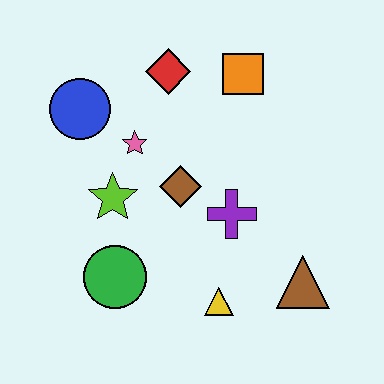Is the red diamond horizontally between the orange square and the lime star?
Yes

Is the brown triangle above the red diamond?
No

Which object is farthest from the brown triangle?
The blue circle is farthest from the brown triangle.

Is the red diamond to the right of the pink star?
Yes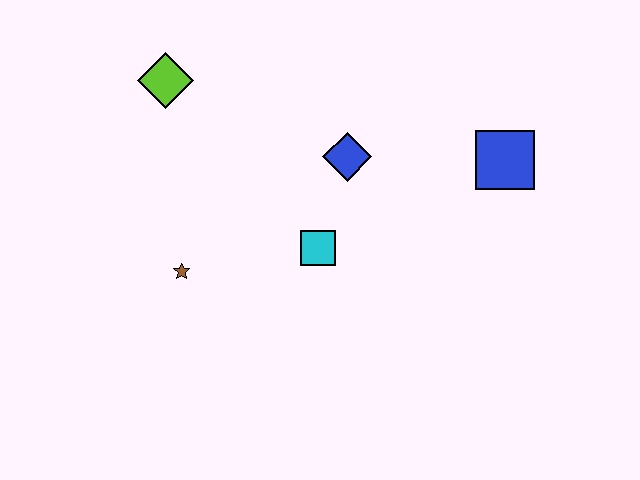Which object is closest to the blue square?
The blue diamond is closest to the blue square.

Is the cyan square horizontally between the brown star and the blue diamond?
Yes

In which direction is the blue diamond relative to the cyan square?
The blue diamond is above the cyan square.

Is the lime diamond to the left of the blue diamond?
Yes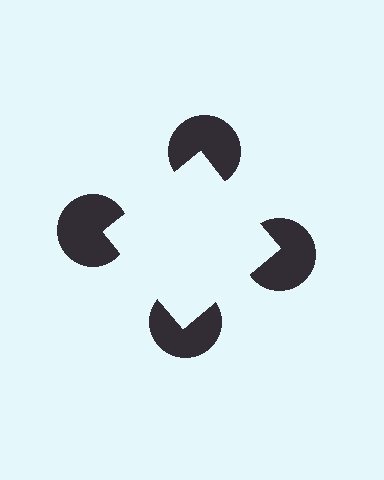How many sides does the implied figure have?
4 sides.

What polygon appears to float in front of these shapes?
An illusory square — its edges are inferred from the aligned wedge cuts in the pac-man discs, not physically drawn.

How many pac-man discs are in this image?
There are 4 — one at each vertex of the illusory square.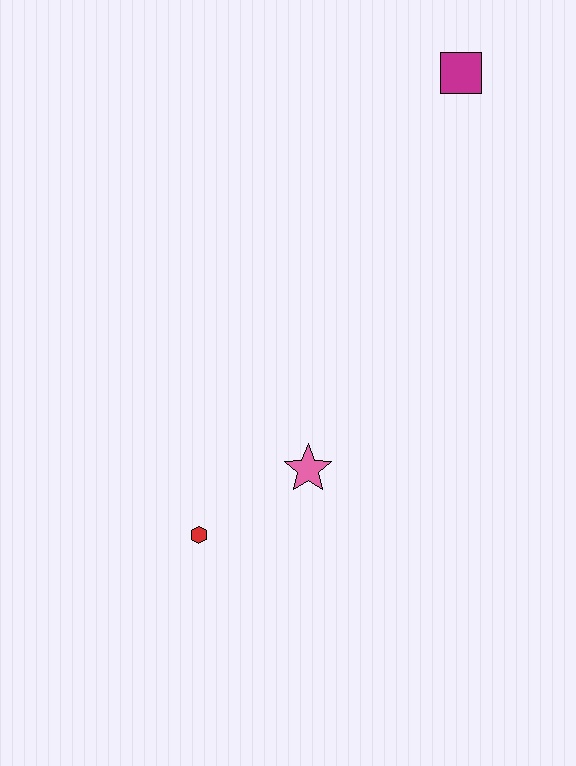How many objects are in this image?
There are 3 objects.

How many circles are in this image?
There are no circles.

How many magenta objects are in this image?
There is 1 magenta object.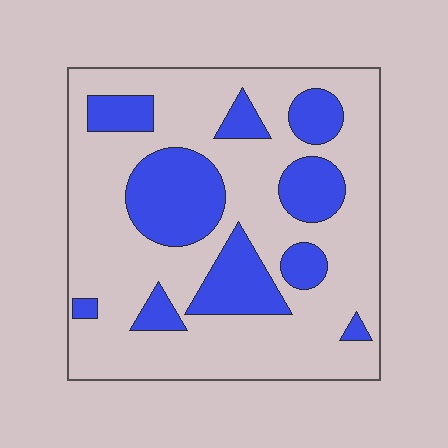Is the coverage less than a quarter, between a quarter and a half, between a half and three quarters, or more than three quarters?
Between a quarter and a half.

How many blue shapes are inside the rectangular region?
10.